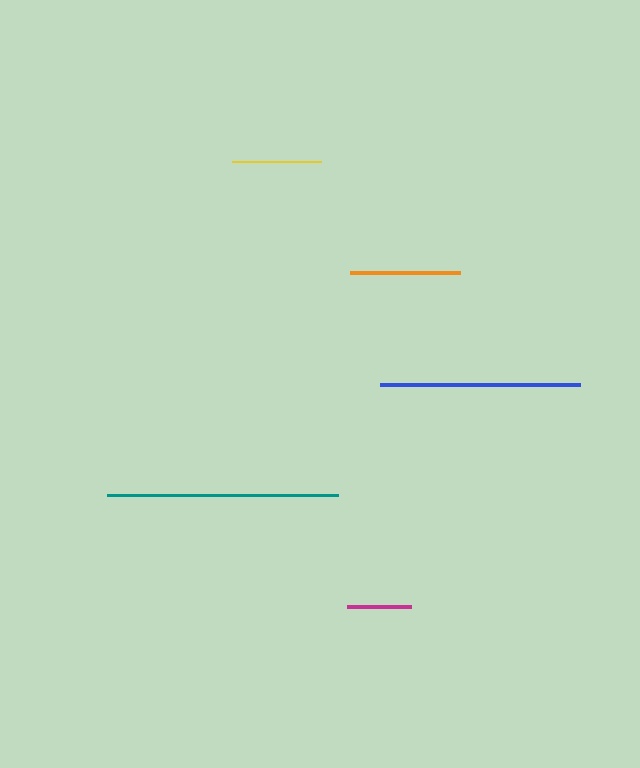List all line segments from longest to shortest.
From longest to shortest: teal, blue, orange, yellow, magenta.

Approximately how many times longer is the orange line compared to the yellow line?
The orange line is approximately 1.2 times the length of the yellow line.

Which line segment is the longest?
The teal line is the longest at approximately 231 pixels.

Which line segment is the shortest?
The magenta line is the shortest at approximately 64 pixels.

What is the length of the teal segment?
The teal segment is approximately 231 pixels long.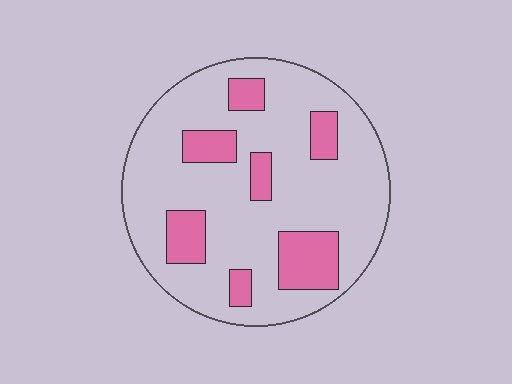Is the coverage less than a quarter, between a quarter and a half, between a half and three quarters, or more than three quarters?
Less than a quarter.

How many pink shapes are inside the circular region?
7.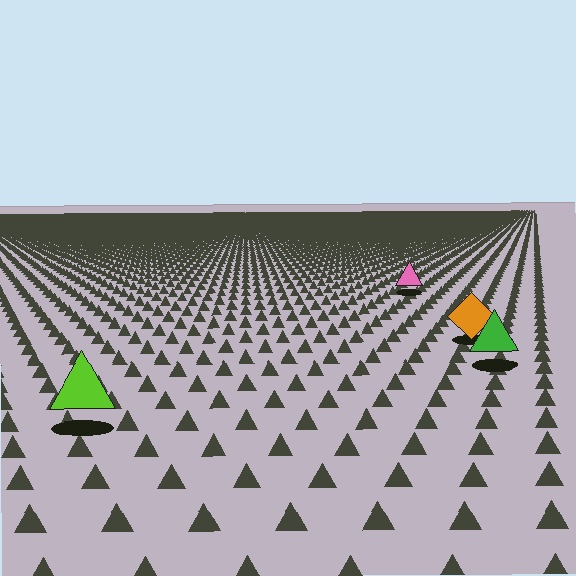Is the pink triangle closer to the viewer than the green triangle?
No. The green triangle is closer — you can tell from the texture gradient: the ground texture is coarser near it.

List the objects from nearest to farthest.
From nearest to farthest: the lime triangle, the green triangle, the orange diamond, the pink triangle.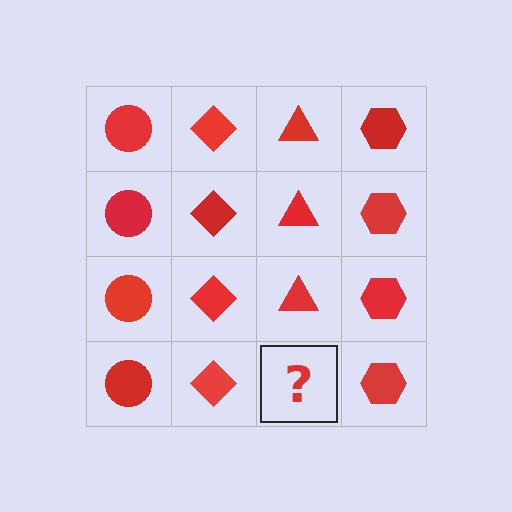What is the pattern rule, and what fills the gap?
The rule is that each column has a consistent shape. The gap should be filled with a red triangle.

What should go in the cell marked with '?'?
The missing cell should contain a red triangle.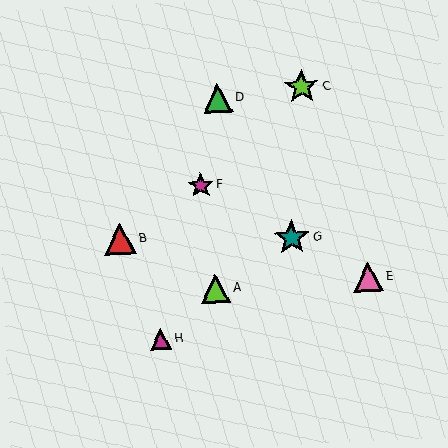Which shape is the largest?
The teal star (labeled G) is the largest.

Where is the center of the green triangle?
The center of the green triangle is at (218, 98).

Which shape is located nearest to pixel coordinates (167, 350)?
The magenta triangle (labeled H) at (161, 339) is nearest to that location.